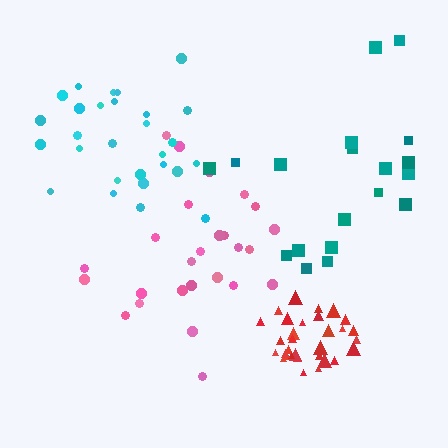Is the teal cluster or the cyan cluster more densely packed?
Cyan.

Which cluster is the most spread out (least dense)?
Teal.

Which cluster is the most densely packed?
Red.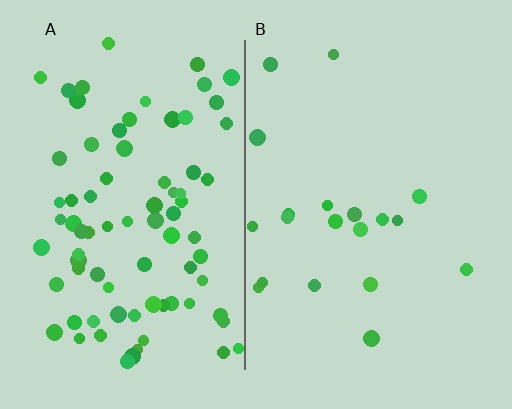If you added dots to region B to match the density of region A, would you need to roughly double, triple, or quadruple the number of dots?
Approximately quadruple.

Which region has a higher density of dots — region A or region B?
A (the left).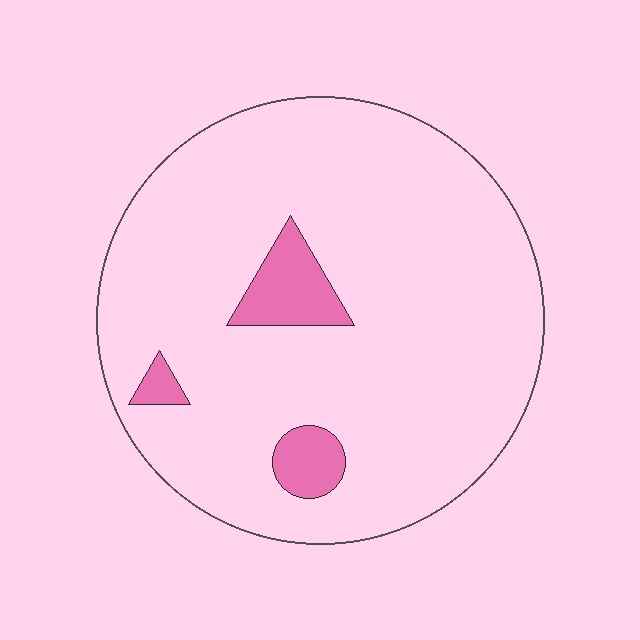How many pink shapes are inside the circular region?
3.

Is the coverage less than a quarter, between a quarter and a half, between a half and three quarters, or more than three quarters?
Less than a quarter.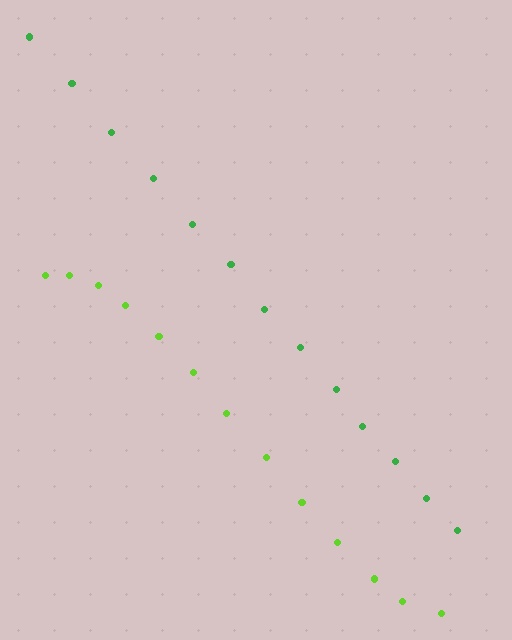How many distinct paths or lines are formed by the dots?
There are 2 distinct paths.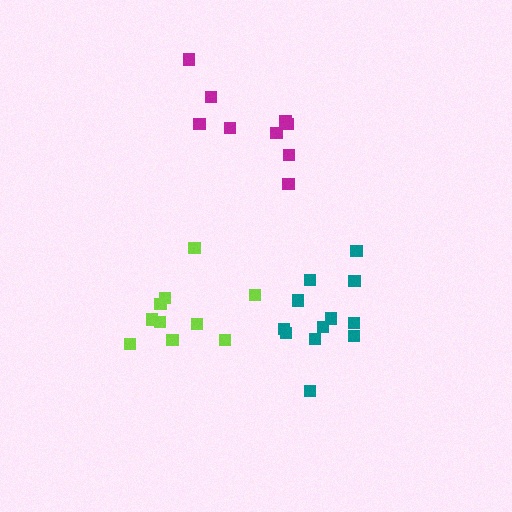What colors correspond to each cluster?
The clusters are colored: lime, magenta, teal.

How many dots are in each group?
Group 1: 10 dots, Group 2: 9 dots, Group 3: 12 dots (31 total).